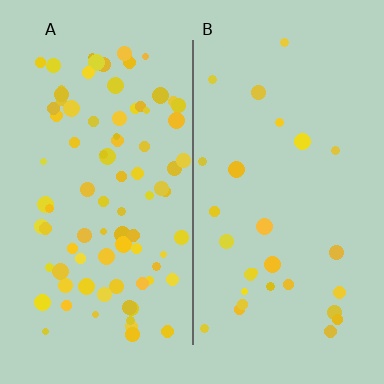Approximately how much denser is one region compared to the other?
Approximately 3.1× — region A over region B.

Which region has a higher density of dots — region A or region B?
A (the left).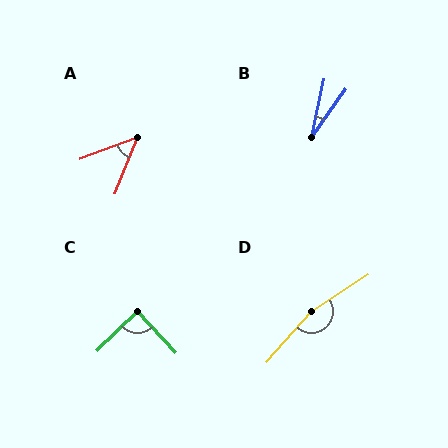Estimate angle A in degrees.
Approximately 48 degrees.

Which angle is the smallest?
B, at approximately 23 degrees.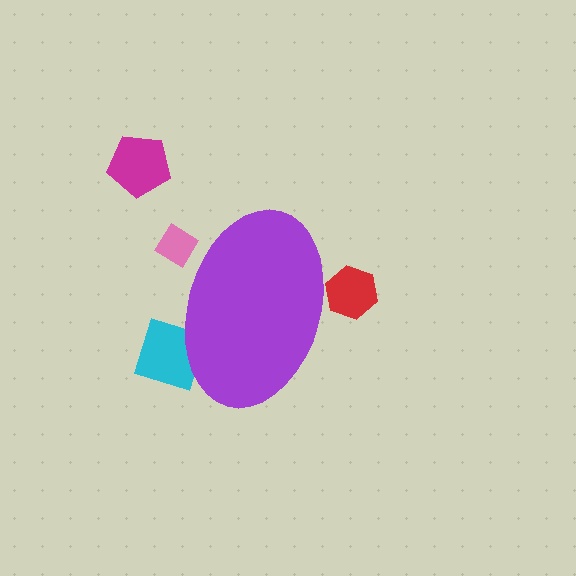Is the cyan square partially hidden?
Yes, the cyan square is partially hidden behind the purple ellipse.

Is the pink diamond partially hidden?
Yes, the pink diamond is partially hidden behind the purple ellipse.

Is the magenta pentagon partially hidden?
No, the magenta pentagon is fully visible.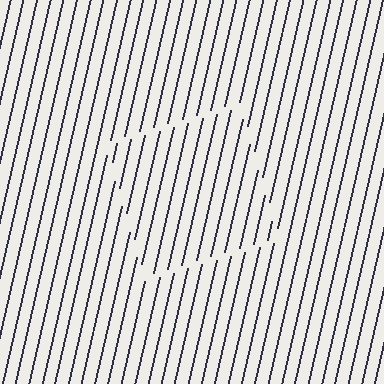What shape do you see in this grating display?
An illusory square. The interior of the shape contains the same grating, shifted by half a period — the contour is defined by the phase discontinuity where line-ends from the inner and outer gratings abut.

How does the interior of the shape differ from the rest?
The interior of the shape contains the same grating, shifted by half a period — the contour is defined by the phase discontinuity where line-ends from the inner and outer gratings abut.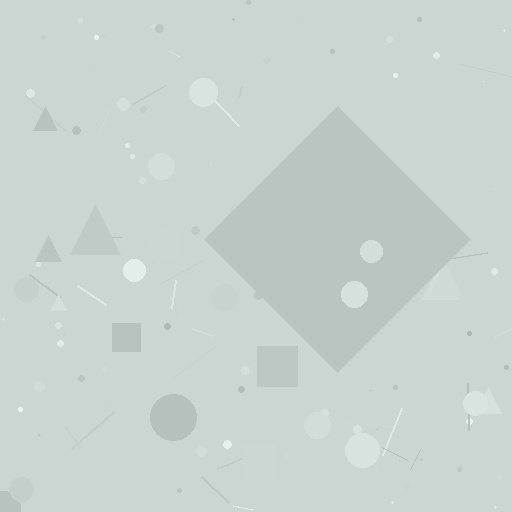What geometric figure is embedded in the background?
A diamond is embedded in the background.